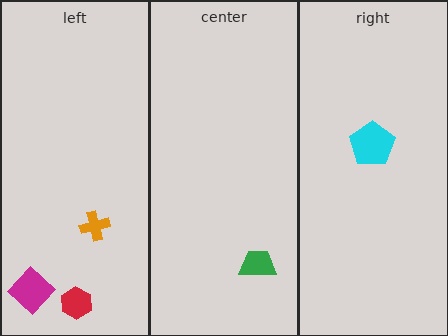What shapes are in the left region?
The red hexagon, the magenta diamond, the orange cross.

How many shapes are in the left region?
3.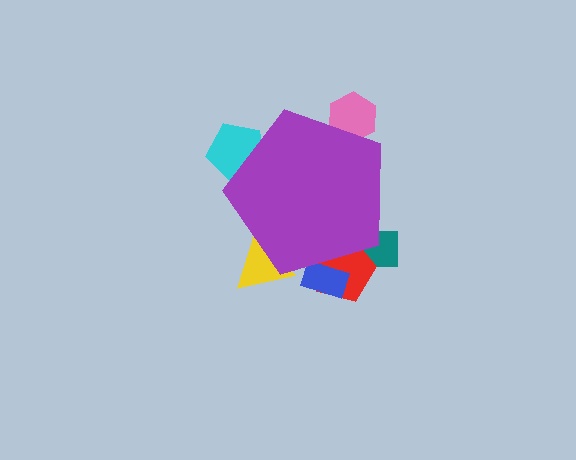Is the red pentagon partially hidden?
Yes, the red pentagon is partially hidden behind the purple pentagon.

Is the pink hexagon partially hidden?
Yes, the pink hexagon is partially hidden behind the purple pentagon.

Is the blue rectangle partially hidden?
Yes, the blue rectangle is partially hidden behind the purple pentagon.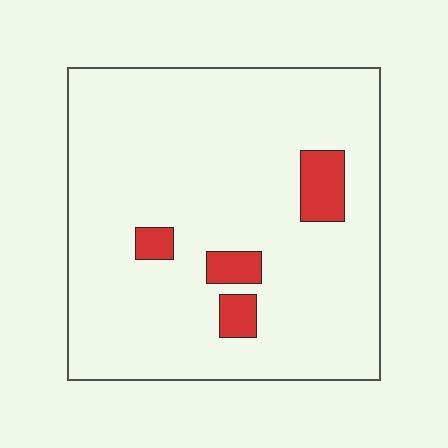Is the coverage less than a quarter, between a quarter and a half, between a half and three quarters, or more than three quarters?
Less than a quarter.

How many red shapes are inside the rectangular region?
4.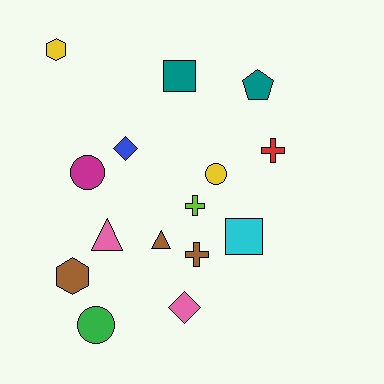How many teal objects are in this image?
There are 2 teal objects.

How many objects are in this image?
There are 15 objects.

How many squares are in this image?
There are 2 squares.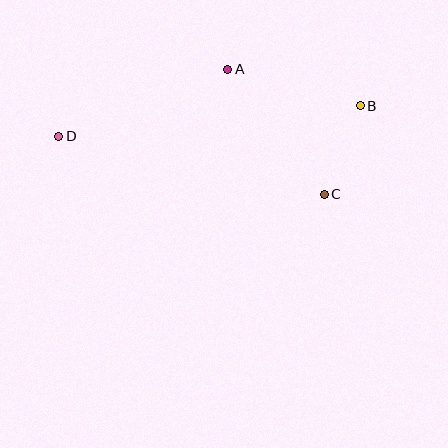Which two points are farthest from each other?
Points B and D are farthest from each other.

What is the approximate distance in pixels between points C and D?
The distance between C and D is approximately 272 pixels.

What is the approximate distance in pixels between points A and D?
The distance between A and D is approximately 182 pixels.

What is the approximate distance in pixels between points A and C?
The distance between A and C is approximately 158 pixels.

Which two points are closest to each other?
Points B and C are closest to each other.